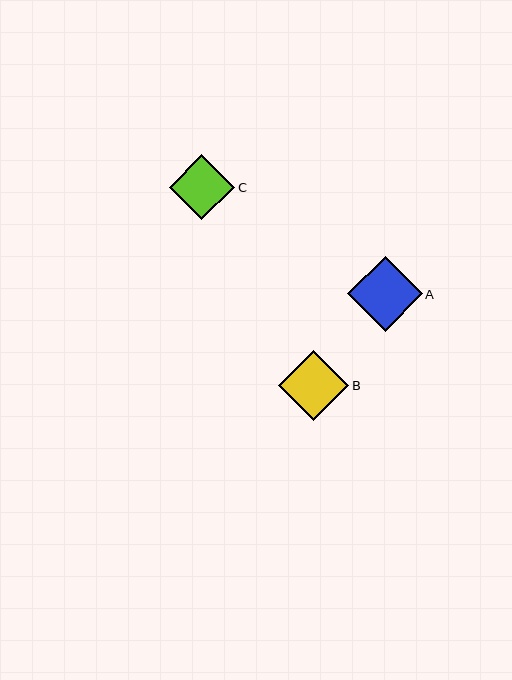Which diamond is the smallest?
Diamond C is the smallest with a size of approximately 65 pixels.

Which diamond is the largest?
Diamond A is the largest with a size of approximately 75 pixels.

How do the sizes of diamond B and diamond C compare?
Diamond B and diamond C are approximately the same size.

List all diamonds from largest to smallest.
From largest to smallest: A, B, C.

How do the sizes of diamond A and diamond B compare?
Diamond A and diamond B are approximately the same size.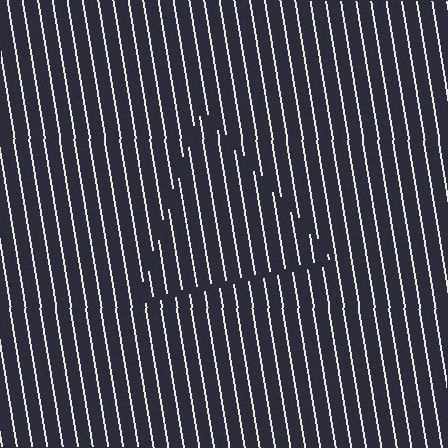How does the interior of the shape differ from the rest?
The interior of the shape contains the same grating, shifted by half a period — the contour is defined by the phase discontinuity where line-ends from the inner and outer gratings abut.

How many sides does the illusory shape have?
3 sides — the line-ends trace a triangle.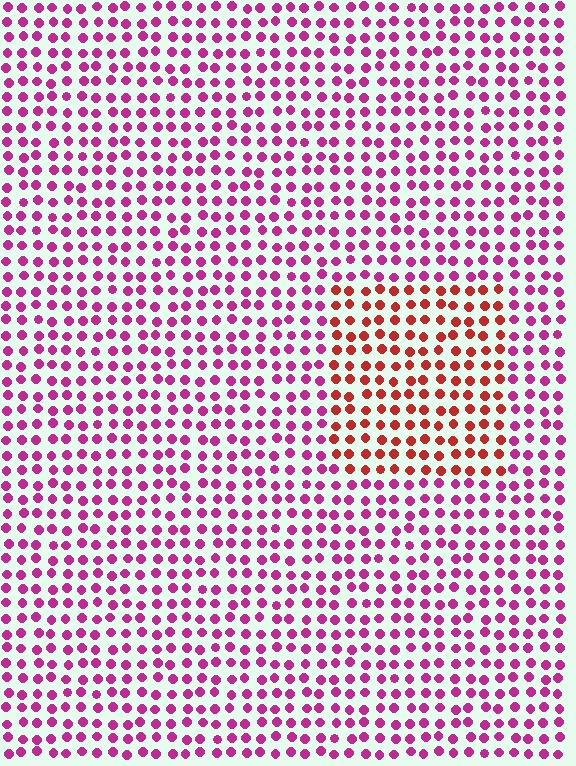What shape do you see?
I see a rectangle.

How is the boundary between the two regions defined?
The boundary is defined purely by a slight shift in hue (about 42 degrees). Spacing, size, and orientation are identical on both sides.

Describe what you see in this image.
The image is filled with small magenta elements in a uniform arrangement. A rectangle-shaped region is visible where the elements are tinted to a slightly different hue, forming a subtle color boundary.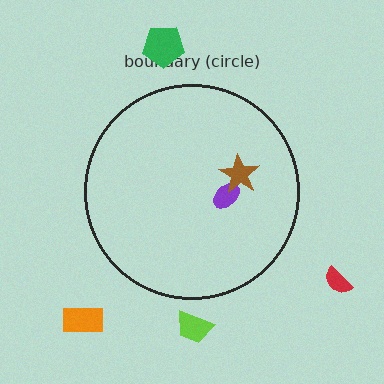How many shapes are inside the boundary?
2 inside, 4 outside.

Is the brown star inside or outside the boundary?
Inside.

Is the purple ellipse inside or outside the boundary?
Inside.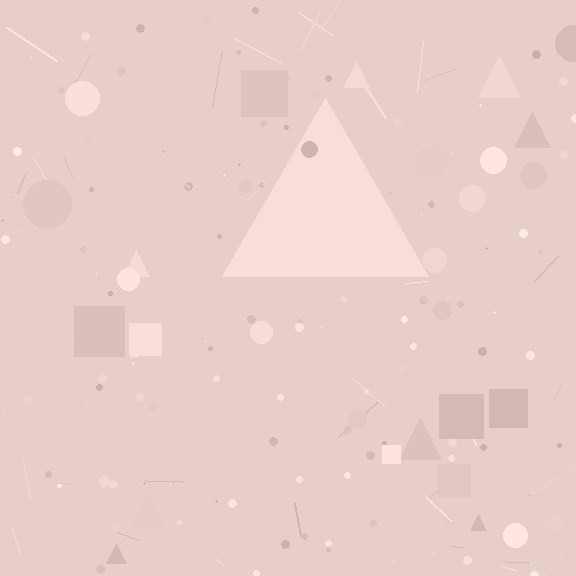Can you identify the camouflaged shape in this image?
The camouflaged shape is a triangle.